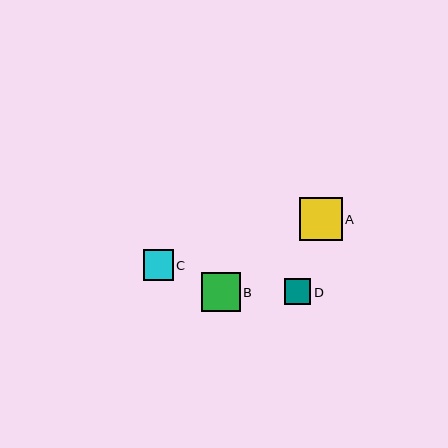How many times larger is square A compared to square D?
Square A is approximately 1.7 times the size of square D.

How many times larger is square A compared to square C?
Square A is approximately 1.4 times the size of square C.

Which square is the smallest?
Square D is the smallest with a size of approximately 26 pixels.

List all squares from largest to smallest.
From largest to smallest: A, B, C, D.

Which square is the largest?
Square A is the largest with a size of approximately 43 pixels.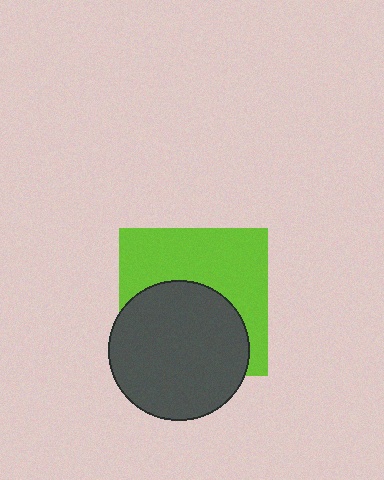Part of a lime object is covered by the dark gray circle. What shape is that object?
It is a square.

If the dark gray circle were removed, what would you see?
You would see the complete lime square.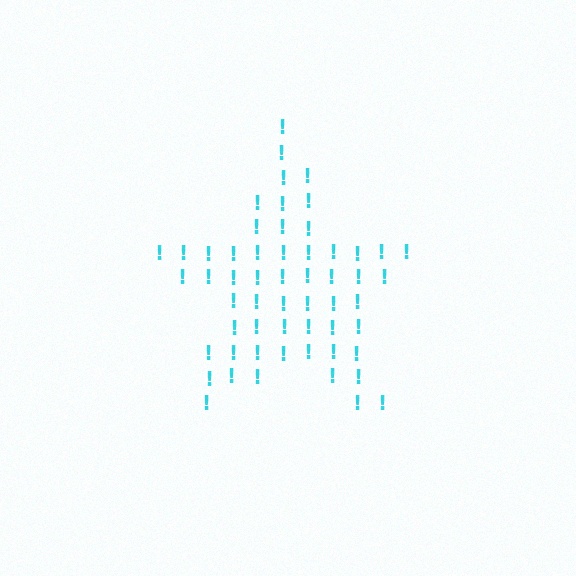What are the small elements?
The small elements are exclamation marks.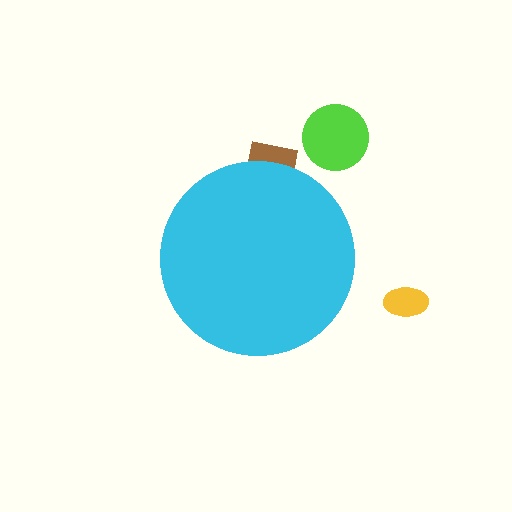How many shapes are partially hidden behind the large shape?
1 shape is partially hidden.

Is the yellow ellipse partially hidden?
No, the yellow ellipse is fully visible.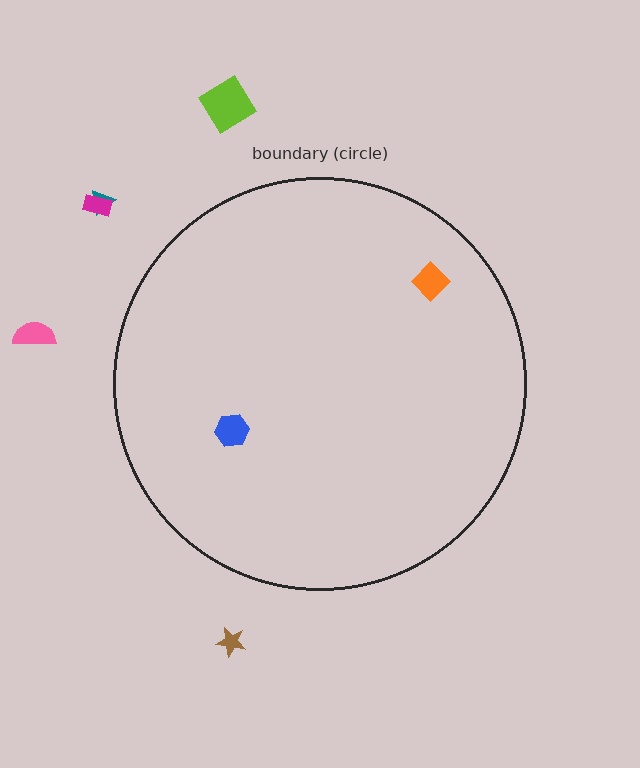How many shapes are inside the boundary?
2 inside, 5 outside.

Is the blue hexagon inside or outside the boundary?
Inside.